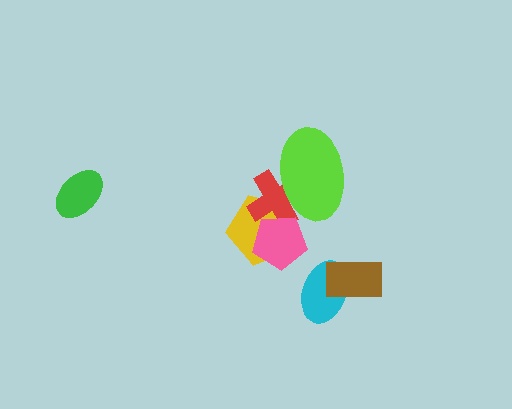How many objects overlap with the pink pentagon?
2 objects overlap with the pink pentagon.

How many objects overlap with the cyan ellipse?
1 object overlaps with the cyan ellipse.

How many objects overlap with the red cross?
3 objects overlap with the red cross.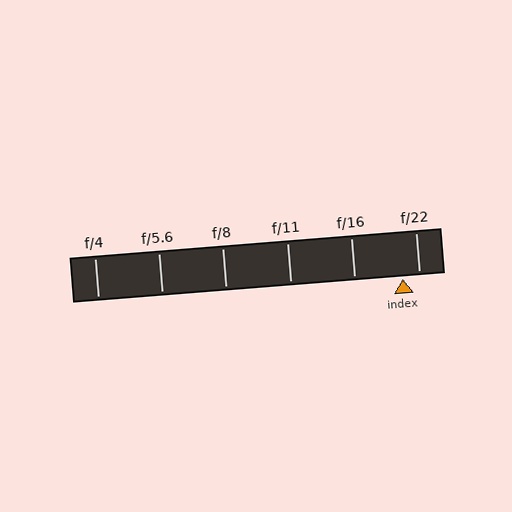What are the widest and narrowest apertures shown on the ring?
The widest aperture shown is f/4 and the narrowest is f/22.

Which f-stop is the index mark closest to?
The index mark is closest to f/22.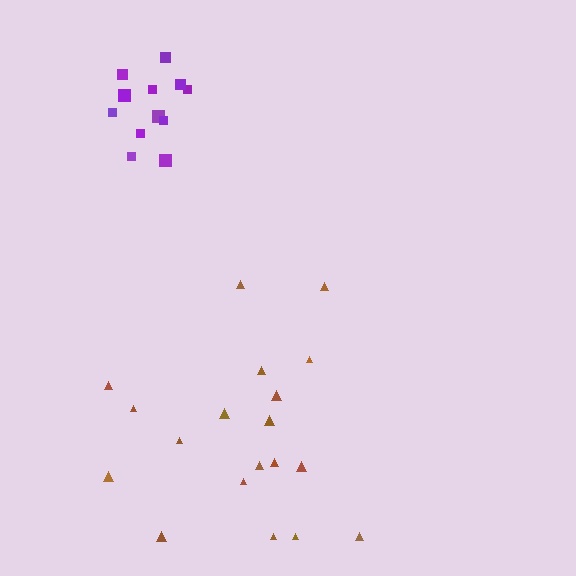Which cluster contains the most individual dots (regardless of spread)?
Brown (19).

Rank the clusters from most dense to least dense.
purple, brown.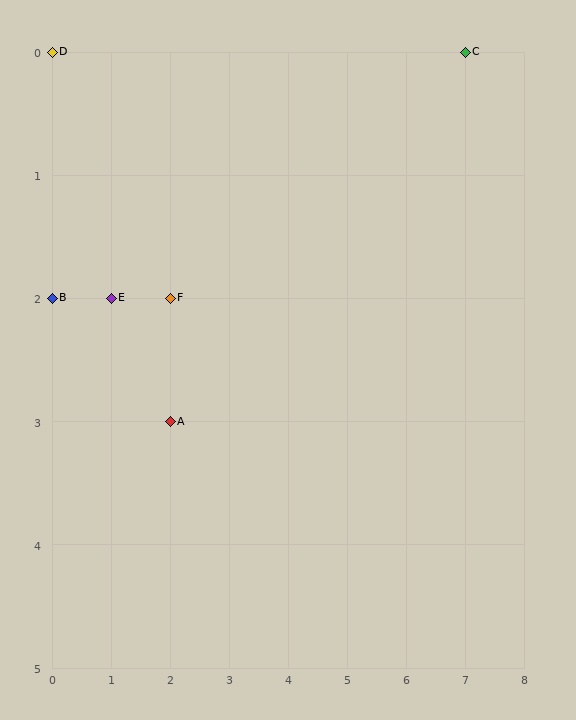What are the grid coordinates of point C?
Point C is at grid coordinates (7, 0).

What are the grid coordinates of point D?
Point D is at grid coordinates (0, 0).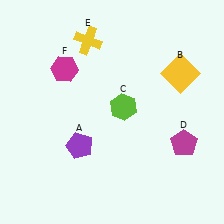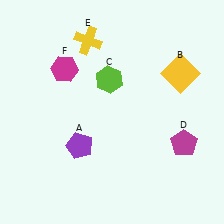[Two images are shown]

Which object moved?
The lime hexagon (C) moved up.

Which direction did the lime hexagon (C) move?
The lime hexagon (C) moved up.